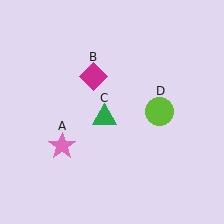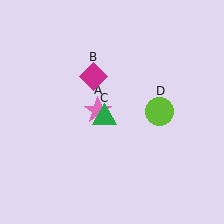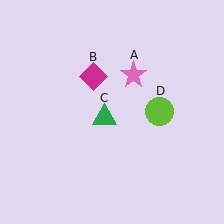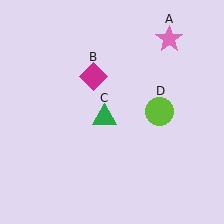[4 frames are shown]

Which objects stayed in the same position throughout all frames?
Magenta diamond (object B) and green triangle (object C) and lime circle (object D) remained stationary.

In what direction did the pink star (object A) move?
The pink star (object A) moved up and to the right.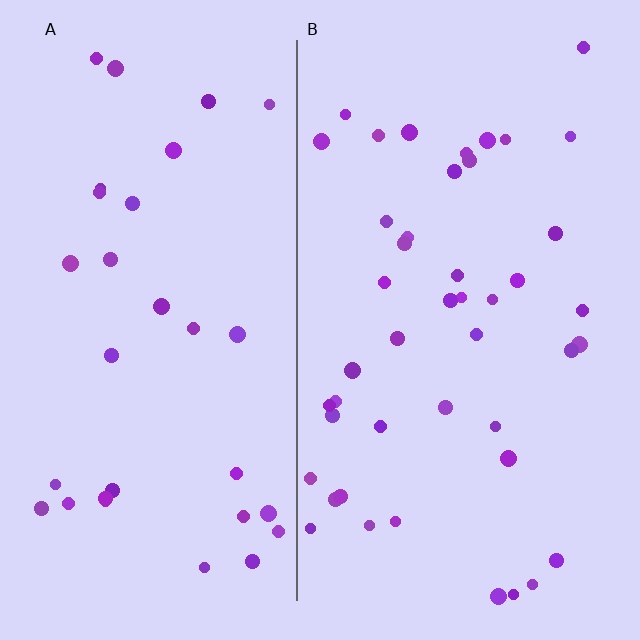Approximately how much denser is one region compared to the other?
Approximately 1.4× — region B over region A.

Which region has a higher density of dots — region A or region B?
B (the right).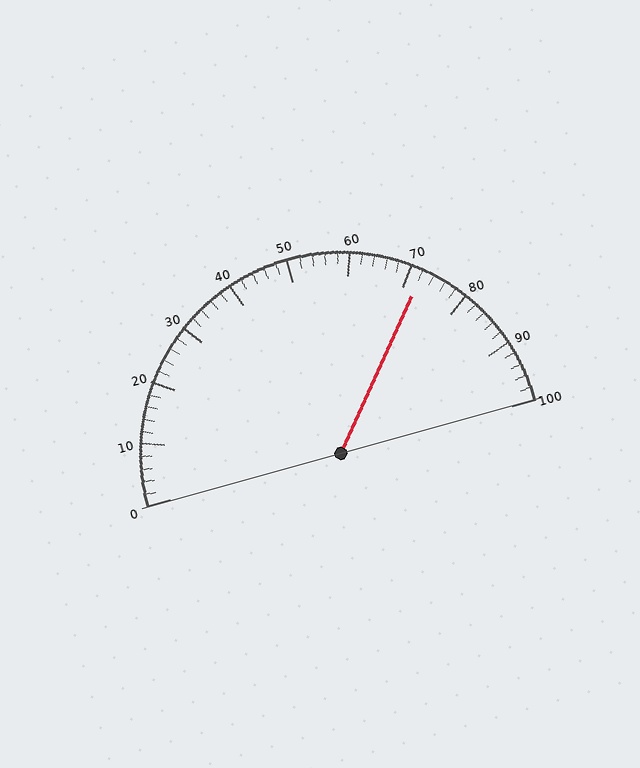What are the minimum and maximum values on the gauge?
The gauge ranges from 0 to 100.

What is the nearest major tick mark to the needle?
The nearest major tick mark is 70.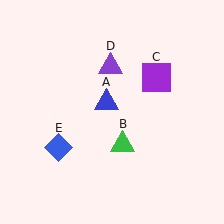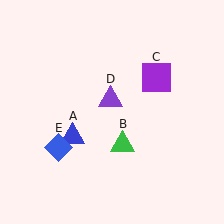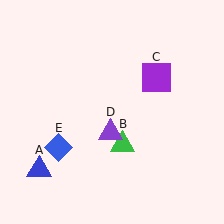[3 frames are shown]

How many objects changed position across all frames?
2 objects changed position: blue triangle (object A), purple triangle (object D).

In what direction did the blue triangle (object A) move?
The blue triangle (object A) moved down and to the left.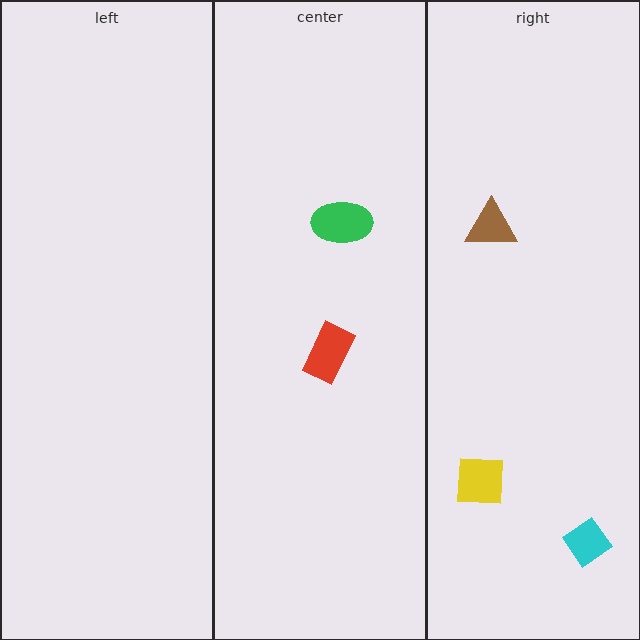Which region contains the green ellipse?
The center region.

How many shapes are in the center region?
2.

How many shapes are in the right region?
3.